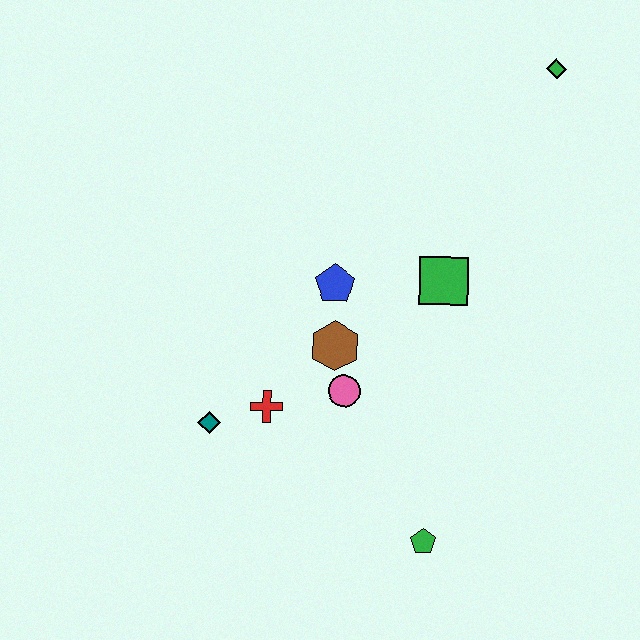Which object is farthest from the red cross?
The green diamond is farthest from the red cross.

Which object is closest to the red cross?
The teal diamond is closest to the red cross.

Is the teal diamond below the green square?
Yes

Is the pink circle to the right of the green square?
No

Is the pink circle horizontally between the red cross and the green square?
Yes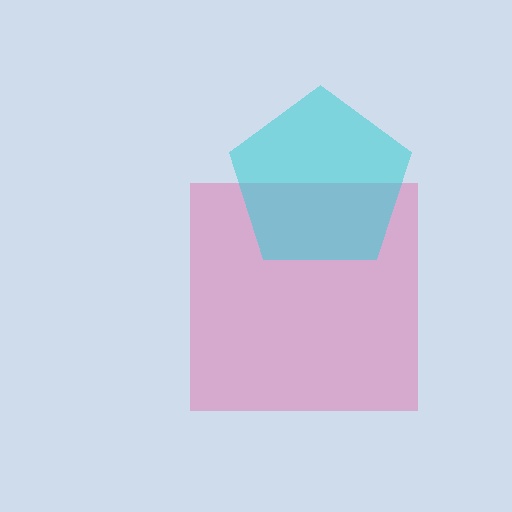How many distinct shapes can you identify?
There are 2 distinct shapes: a pink square, a cyan pentagon.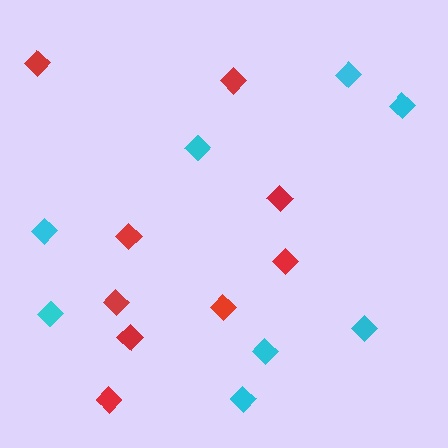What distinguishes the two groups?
There are 2 groups: one group of cyan diamonds (8) and one group of red diamonds (9).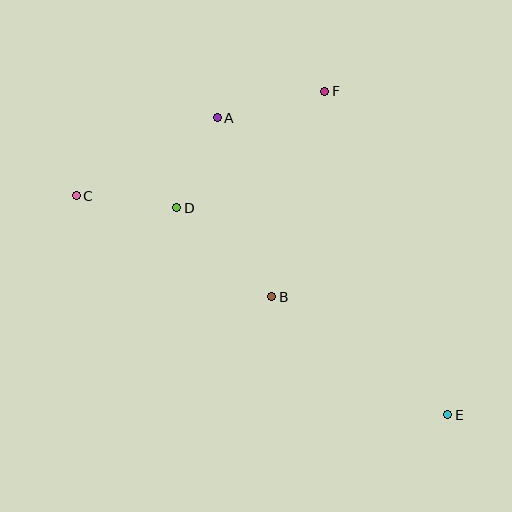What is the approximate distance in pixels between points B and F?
The distance between B and F is approximately 212 pixels.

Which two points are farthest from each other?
Points C and E are farthest from each other.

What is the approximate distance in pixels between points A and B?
The distance between A and B is approximately 187 pixels.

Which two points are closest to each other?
Points A and D are closest to each other.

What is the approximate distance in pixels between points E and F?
The distance between E and F is approximately 346 pixels.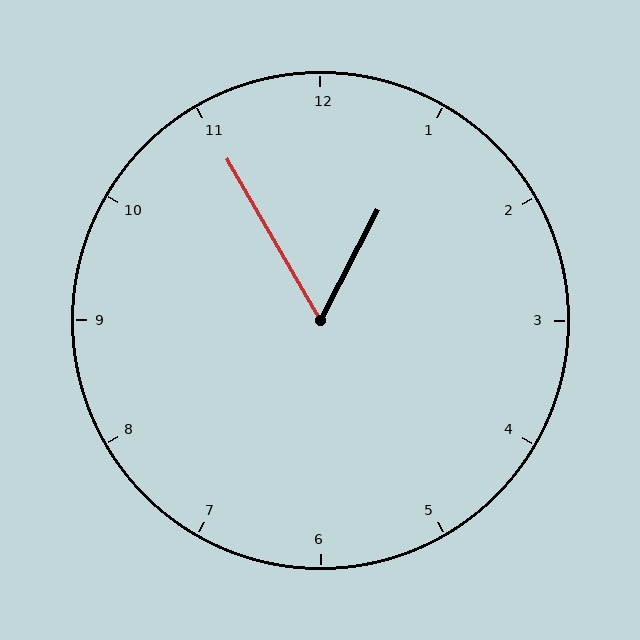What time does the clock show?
12:55.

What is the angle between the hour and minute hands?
Approximately 58 degrees.